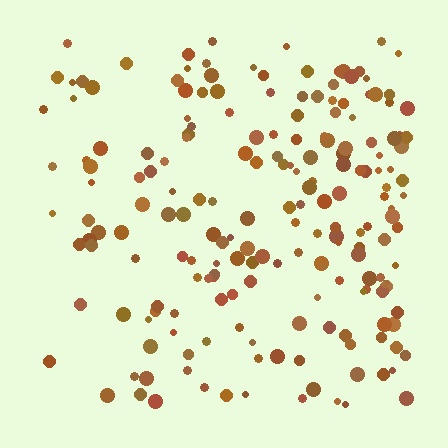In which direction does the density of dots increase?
From left to right, with the right side densest.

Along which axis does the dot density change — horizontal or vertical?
Horizontal.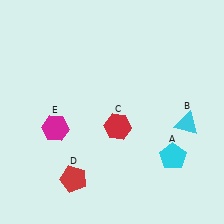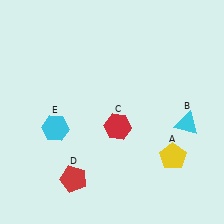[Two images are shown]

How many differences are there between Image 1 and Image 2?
There are 2 differences between the two images.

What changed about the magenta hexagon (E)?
In Image 1, E is magenta. In Image 2, it changed to cyan.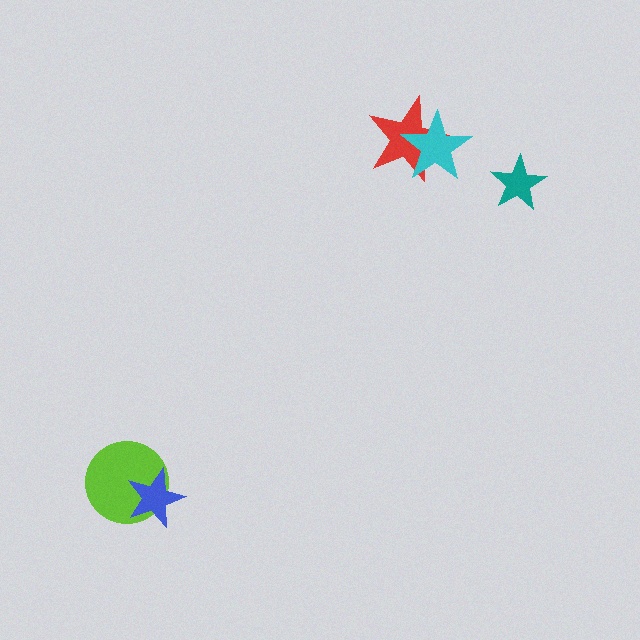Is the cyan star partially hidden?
No, no other shape covers it.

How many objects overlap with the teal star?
0 objects overlap with the teal star.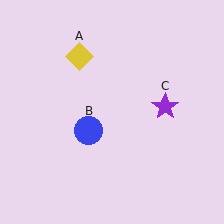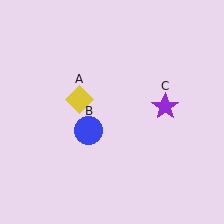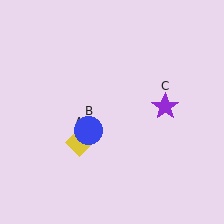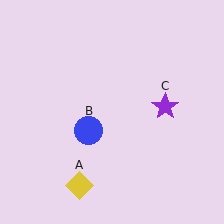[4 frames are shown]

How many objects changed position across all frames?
1 object changed position: yellow diamond (object A).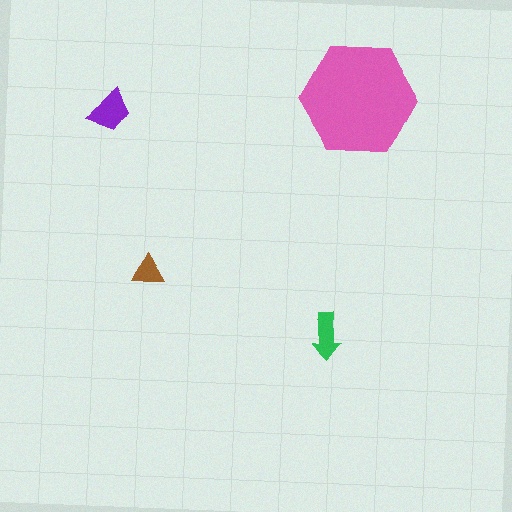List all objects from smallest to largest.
The brown triangle, the green arrow, the purple trapezoid, the pink hexagon.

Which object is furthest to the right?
The pink hexagon is rightmost.